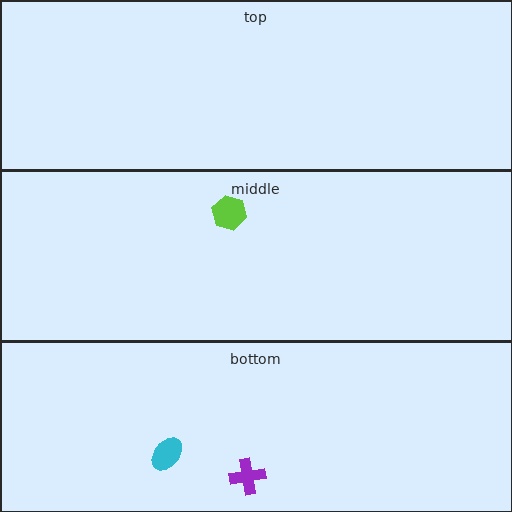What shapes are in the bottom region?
The cyan ellipse, the purple cross.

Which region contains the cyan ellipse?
The bottom region.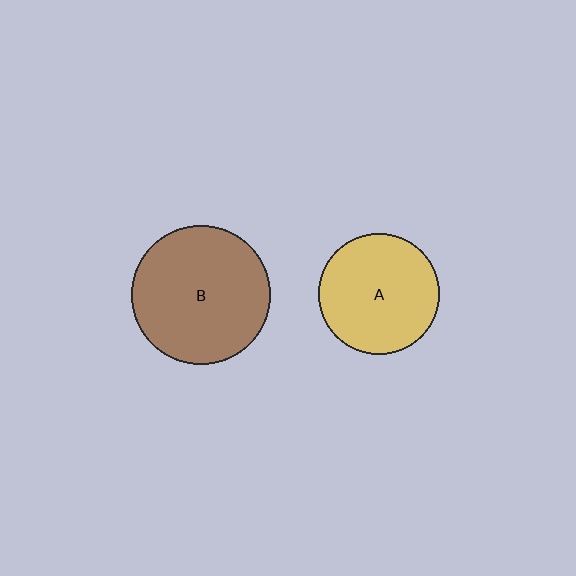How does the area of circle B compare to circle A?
Approximately 1.3 times.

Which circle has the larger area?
Circle B (brown).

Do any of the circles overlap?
No, none of the circles overlap.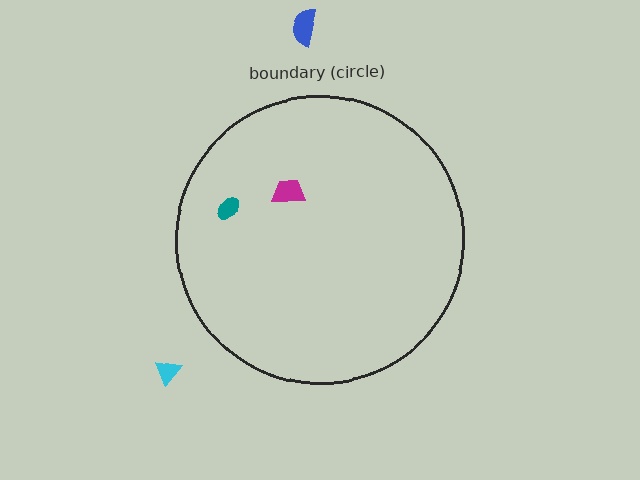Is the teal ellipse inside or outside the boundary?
Inside.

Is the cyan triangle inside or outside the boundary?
Outside.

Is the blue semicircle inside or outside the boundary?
Outside.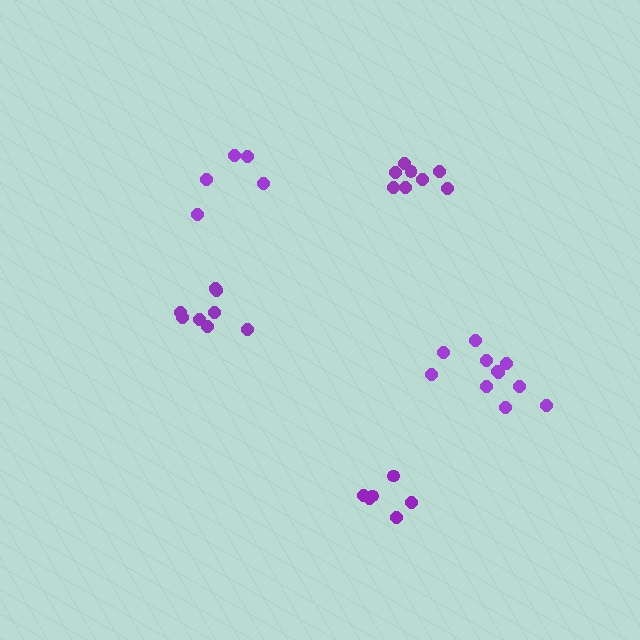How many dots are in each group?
Group 1: 8 dots, Group 2: 5 dots, Group 3: 11 dots, Group 4: 8 dots, Group 5: 6 dots (38 total).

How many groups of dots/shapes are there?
There are 5 groups.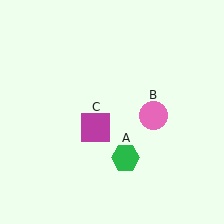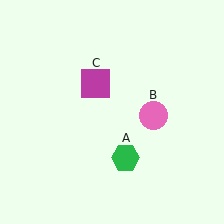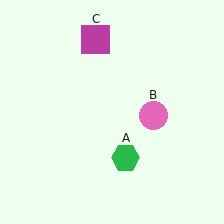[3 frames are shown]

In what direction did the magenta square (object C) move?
The magenta square (object C) moved up.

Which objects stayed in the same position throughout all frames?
Green hexagon (object A) and pink circle (object B) remained stationary.